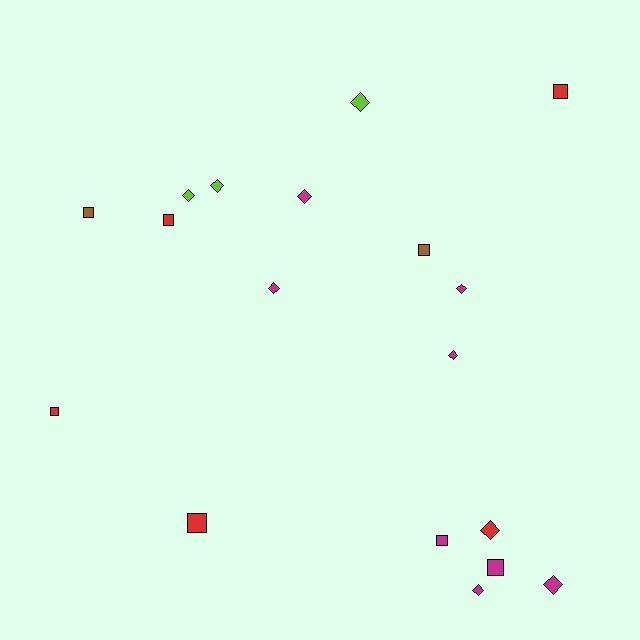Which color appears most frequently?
Magenta, with 8 objects.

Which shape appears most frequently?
Diamond, with 10 objects.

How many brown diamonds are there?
There are no brown diamonds.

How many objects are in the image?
There are 18 objects.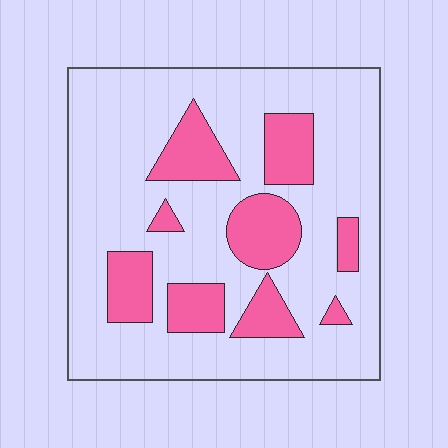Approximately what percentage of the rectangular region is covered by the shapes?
Approximately 25%.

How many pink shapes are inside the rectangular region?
9.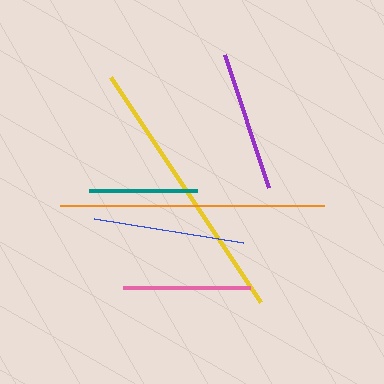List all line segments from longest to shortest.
From longest to shortest: yellow, orange, blue, purple, pink, teal.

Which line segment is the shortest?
The teal line is the shortest at approximately 107 pixels.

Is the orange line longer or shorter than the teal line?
The orange line is longer than the teal line.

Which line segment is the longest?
The yellow line is the longest at approximately 271 pixels.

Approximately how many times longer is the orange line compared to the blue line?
The orange line is approximately 1.7 times the length of the blue line.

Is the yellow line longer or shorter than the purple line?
The yellow line is longer than the purple line.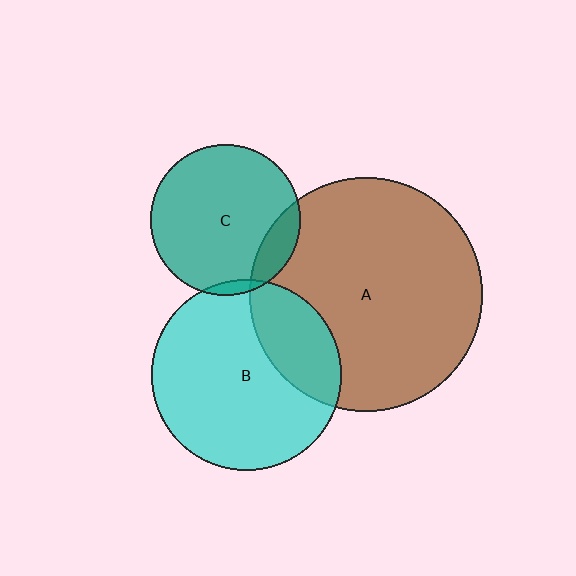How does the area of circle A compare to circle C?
Approximately 2.4 times.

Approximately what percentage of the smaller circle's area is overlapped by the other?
Approximately 15%.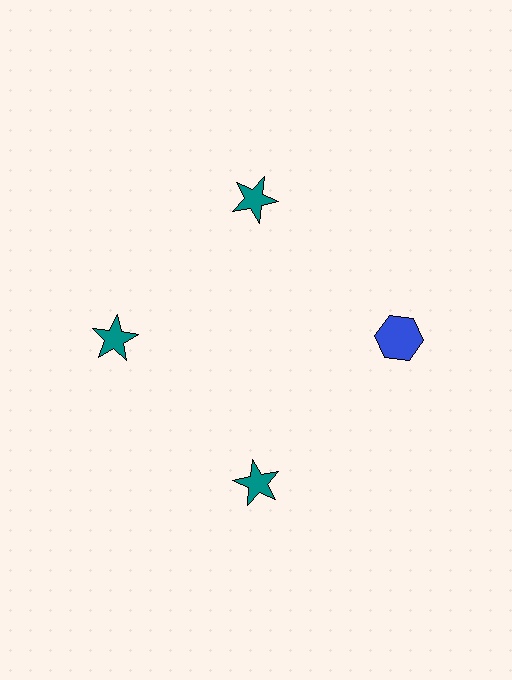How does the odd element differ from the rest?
It differs in both color (blue instead of teal) and shape (hexagon instead of star).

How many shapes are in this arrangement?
There are 4 shapes arranged in a ring pattern.